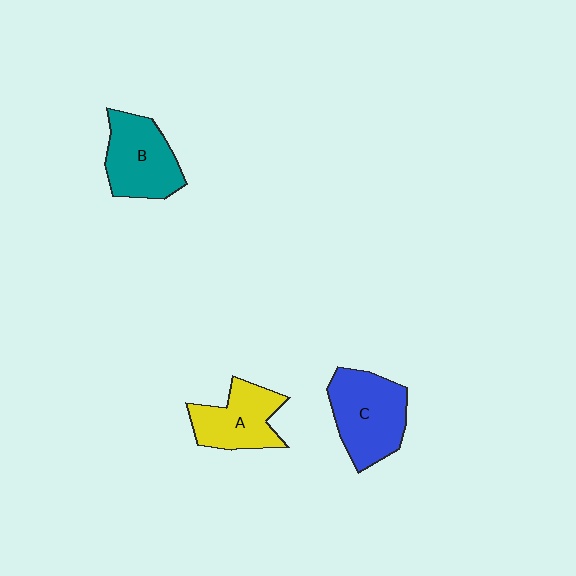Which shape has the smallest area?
Shape A (yellow).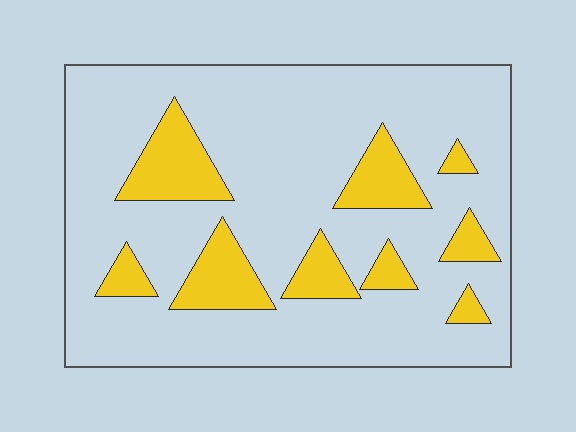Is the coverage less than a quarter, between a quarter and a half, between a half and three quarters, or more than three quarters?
Less than a quarter.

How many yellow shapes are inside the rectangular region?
9.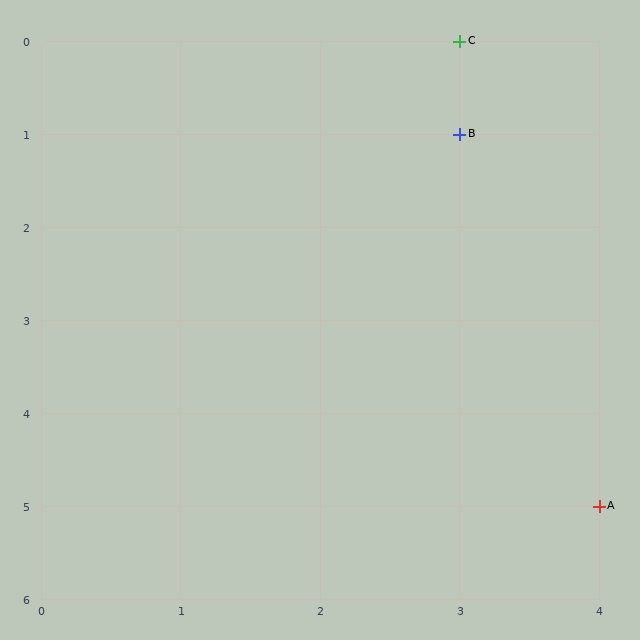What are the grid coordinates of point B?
Point B is at grid coordinates (3, 1).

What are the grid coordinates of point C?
Point C is at grid coordinates (3, 0).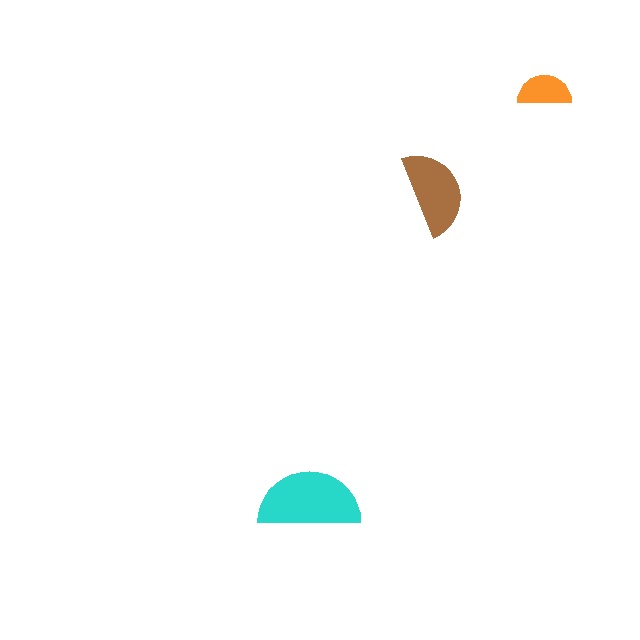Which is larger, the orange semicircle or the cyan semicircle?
The cyan one.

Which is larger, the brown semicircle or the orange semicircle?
The brown one.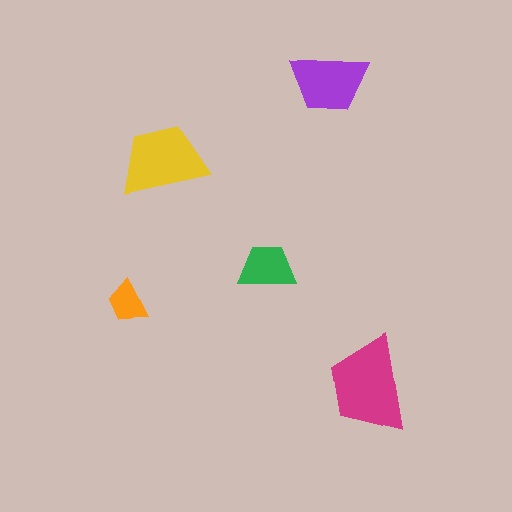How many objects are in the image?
There are 5 objects in the image.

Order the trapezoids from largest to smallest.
the magenta one, the yellow one, the purple one, the green one, the orange one.